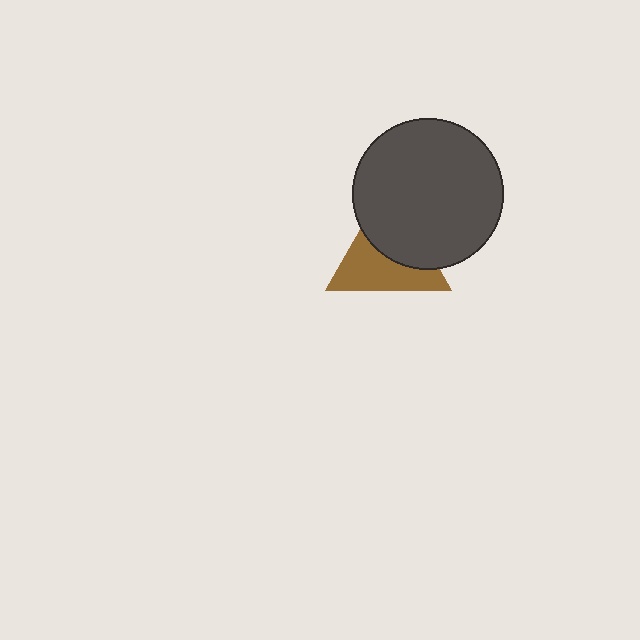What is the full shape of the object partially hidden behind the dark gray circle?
The partially hidden object is a brown triangle.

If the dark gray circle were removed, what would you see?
You would see the complete brown triangle.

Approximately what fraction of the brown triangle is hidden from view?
Roughly 47% of the brown triangle is hidden behind the dark gray circle.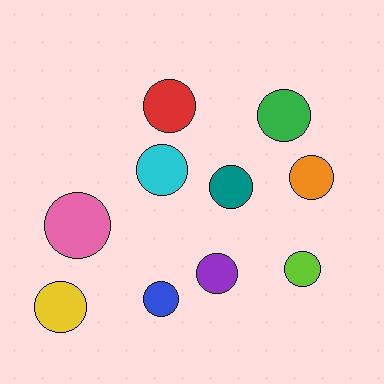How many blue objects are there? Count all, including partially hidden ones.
There is 1 blue object.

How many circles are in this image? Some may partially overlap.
There are 10 circles.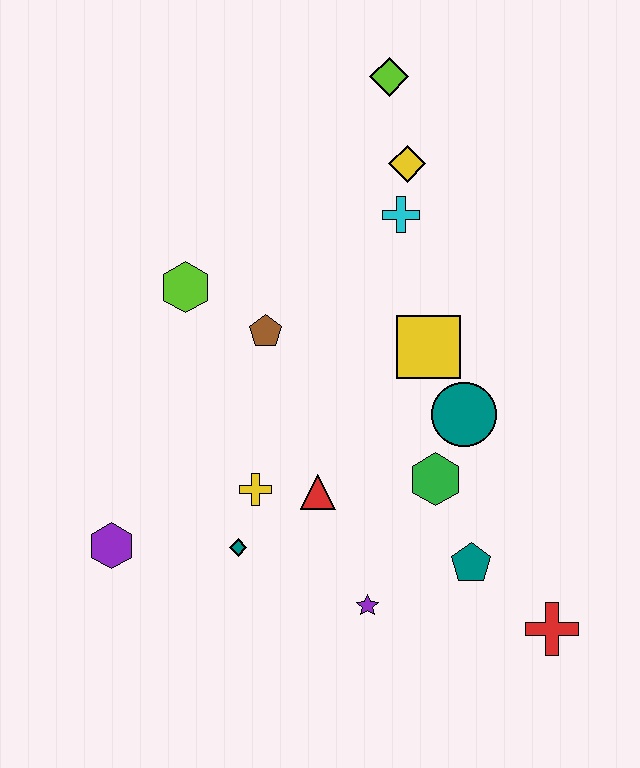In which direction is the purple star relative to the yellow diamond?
The purple star is below the yellow diamond.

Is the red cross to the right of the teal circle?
Yes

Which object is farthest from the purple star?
The lime diamond is farthest from the purple star.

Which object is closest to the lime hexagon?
The brown pentagon is closest to the lime hexagon.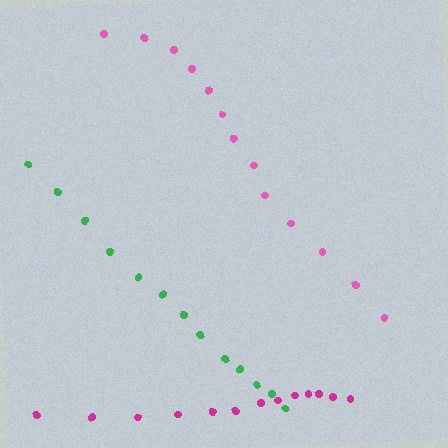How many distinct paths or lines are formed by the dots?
There are 3 distinct paths.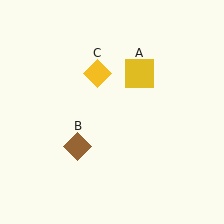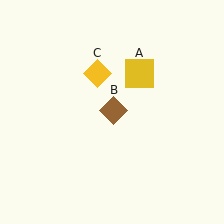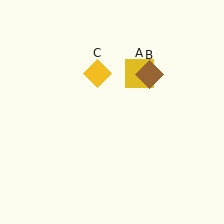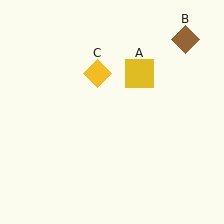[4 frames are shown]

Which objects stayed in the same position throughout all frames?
Yellow square (object A) and yellow diamond (object C) remained stationary.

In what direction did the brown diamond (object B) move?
The brown diamond (object B) moved up and to the right.